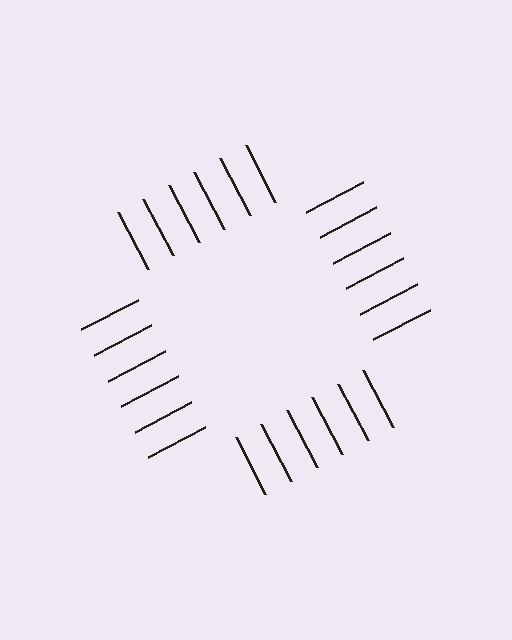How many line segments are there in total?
24 — 6 along each of the 4 edges.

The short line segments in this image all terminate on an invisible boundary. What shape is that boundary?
An illusory square — the line segments terminate on its edges but no continuous stroke is drawn.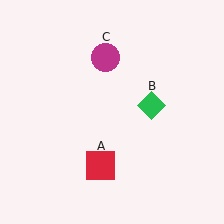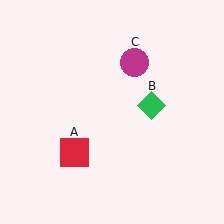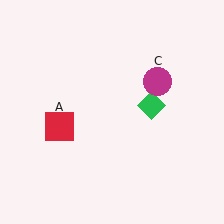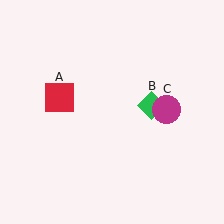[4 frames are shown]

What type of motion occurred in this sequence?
The red square (object A), magenta circle (object C) rotated clockwise around the center of the scene.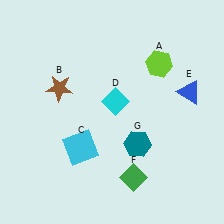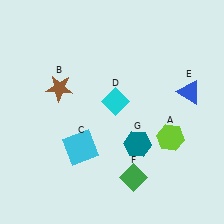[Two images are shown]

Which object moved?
The lime hexagon (A) moved down.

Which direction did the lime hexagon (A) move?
The lime hexagon (A) moved down.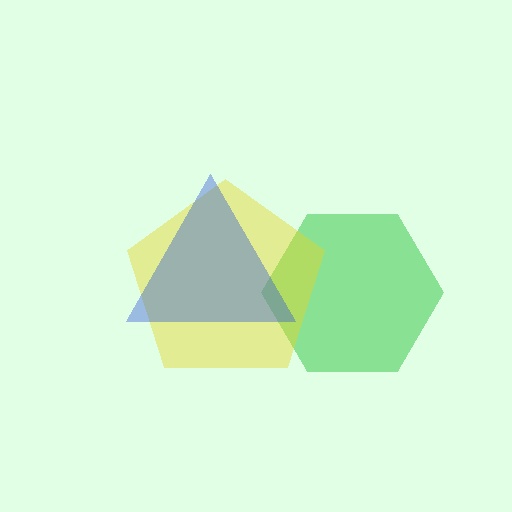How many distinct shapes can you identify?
There are 3 distinct shapes: a green hexagon, a yellow pentagon, a blue triangle.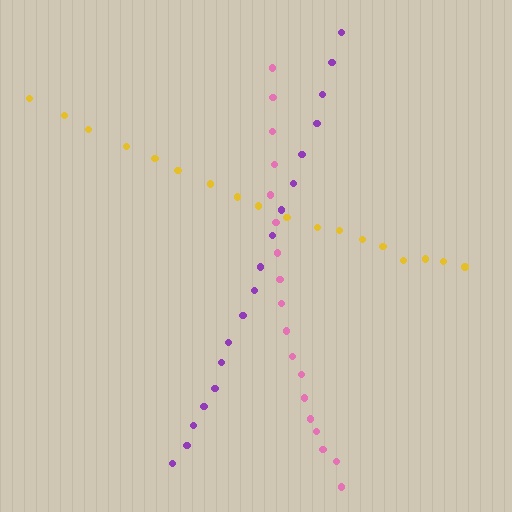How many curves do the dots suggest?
There are 3 distinct paths.